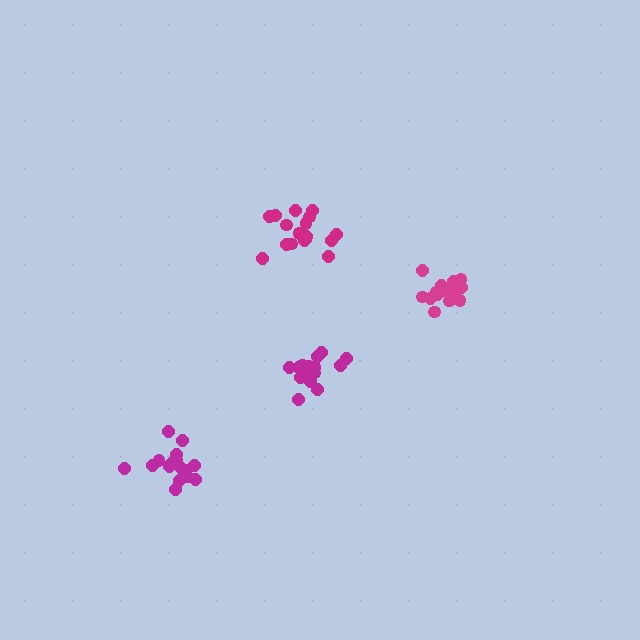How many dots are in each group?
Group 1: 18 dots, Group 2: 17 dots, Group 3: 16 dots, Group 4: 18 dots (69 total).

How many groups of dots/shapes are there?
There are 4 groups.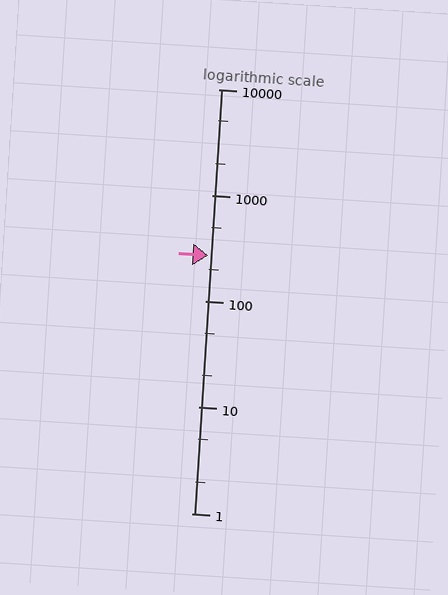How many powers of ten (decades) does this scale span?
The scale spans 4 decades, from 1 to 10000.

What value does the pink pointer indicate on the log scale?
The pointer indicates approximately 270.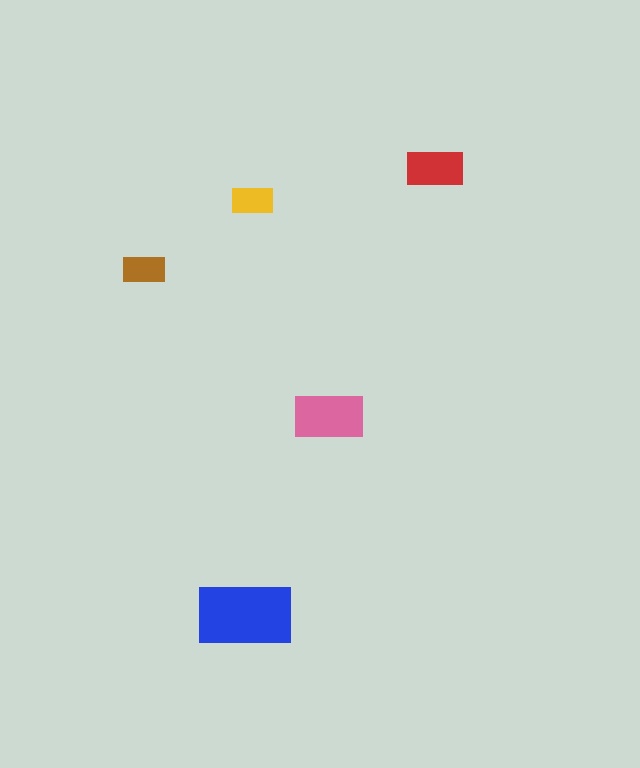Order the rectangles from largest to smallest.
the blue one, the pink one, the red one, the brown one, the yellow one.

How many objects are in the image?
There are 5 objects in the image.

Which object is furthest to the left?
The brown rectangle is leftmost.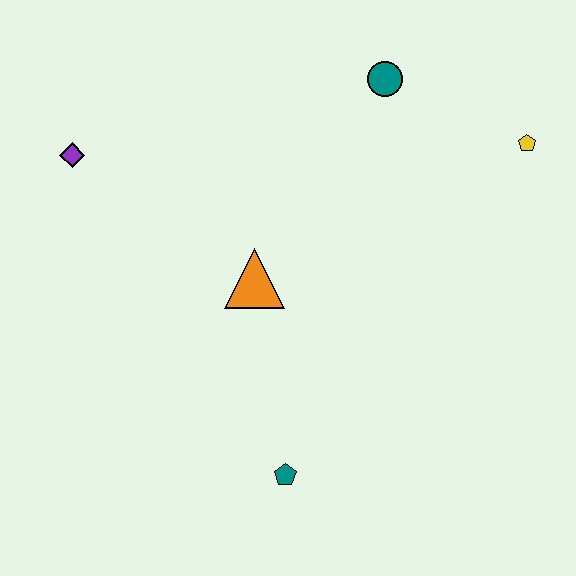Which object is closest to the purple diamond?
The orange triangle is closest to the purple diamond.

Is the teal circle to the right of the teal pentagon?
Yes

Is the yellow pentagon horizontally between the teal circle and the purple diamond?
No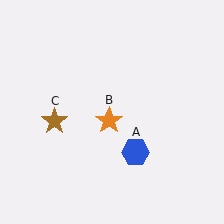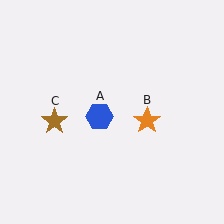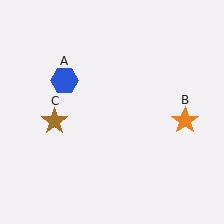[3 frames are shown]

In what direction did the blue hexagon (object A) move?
The blue hexagon (object A) moved up and to the left.